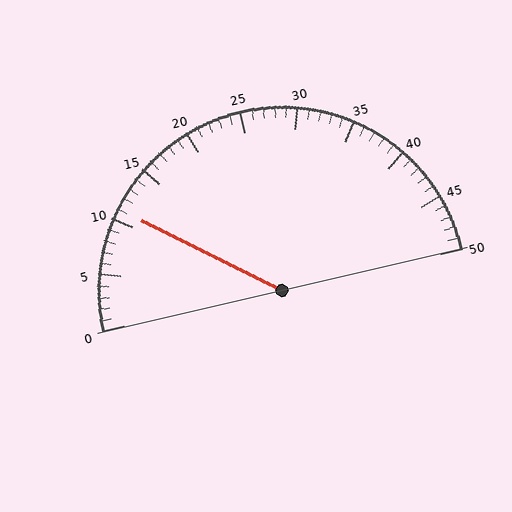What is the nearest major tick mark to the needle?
The nearest major tick mark is 10.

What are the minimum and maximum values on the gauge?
The gauge ranges from 0 to 50.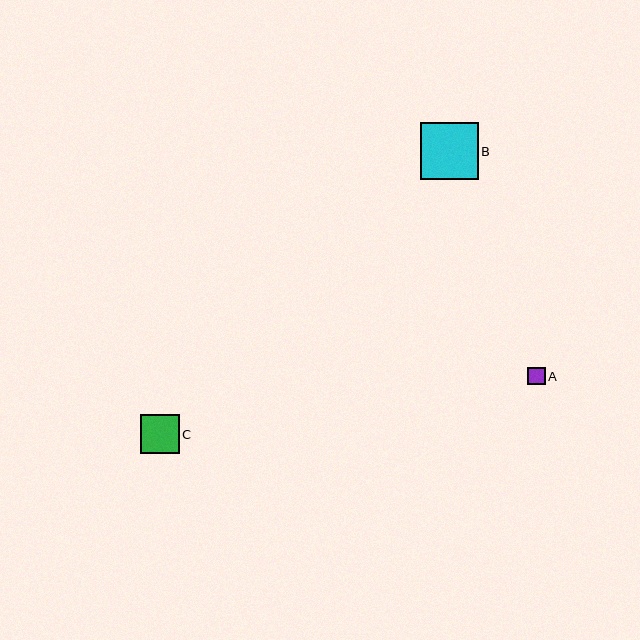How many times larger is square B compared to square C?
Square B is approximately 1.5 times the size of square C.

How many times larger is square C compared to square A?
Square C is approximately 2.2 times the size of square A.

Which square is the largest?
Square B is the largest with a size of approximately 57 pixels.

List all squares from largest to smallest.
From largest to smallest: B, C, A.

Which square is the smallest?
Square A is the smallest with a size of approximately 18 pixels.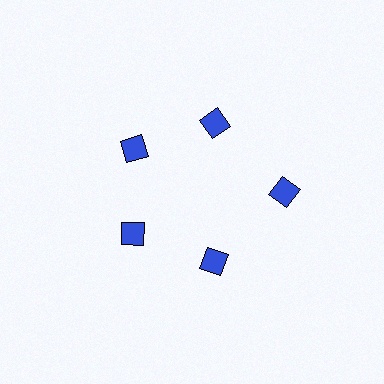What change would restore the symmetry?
The symmetry would be restored by moving it inward, back onto the ring so that all 5 squares sit at equal angles and equal distance from the center.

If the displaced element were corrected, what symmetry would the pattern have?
It would have 5-fold rotational symmetry — the pattern would map onto itself every 72 degrees.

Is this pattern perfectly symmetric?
No. The 5 blue squares are arranged in a ring, but one element near the 3 o'clock position is pushed outward from the center, breaking the 5-fold rotational symmetry.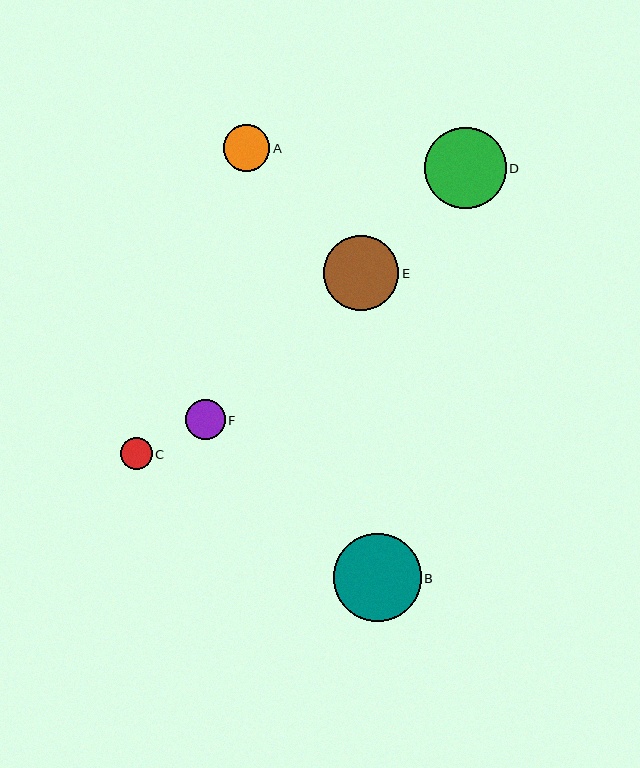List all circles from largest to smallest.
From largest to smallest: B, D, E, A, F, C.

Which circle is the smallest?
Circle C is the smallest with a size of approximately 31 pixels.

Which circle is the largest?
Circle B is the largest with a size of approximately 88 pixels.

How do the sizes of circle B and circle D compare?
Circle B and circle D are approximately the same size.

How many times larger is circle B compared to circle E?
Circle B is approximately 1.2 times the size of circle E.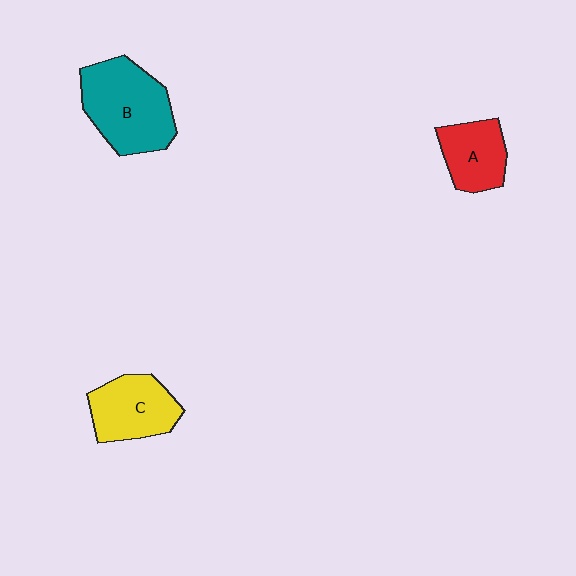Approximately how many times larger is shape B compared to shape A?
Approximately 1.7 times.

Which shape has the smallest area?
Shape A (red).